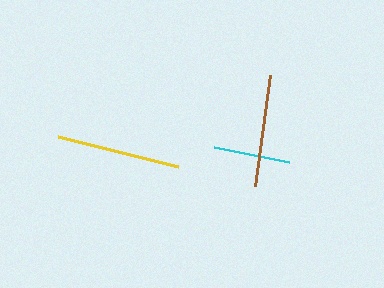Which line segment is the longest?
The yellow line is the longest at approximately 124 pixels.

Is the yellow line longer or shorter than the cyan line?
The yellow line is longer than the cyan line.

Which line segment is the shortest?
The cyan line is the shortest at approximately 76 pixels.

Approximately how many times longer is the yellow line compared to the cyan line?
The yellow line is approximately 1.6 times the length of the cyan line.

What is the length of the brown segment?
The brown segment is approximately 112 pixels long.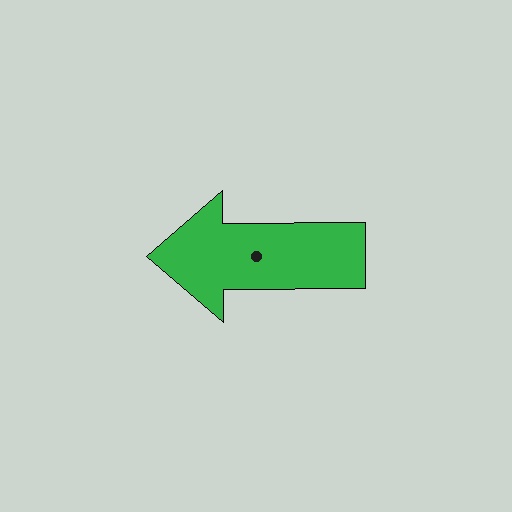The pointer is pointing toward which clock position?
Roughly 9 o'clock.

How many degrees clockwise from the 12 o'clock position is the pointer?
Approximately 270 degrees.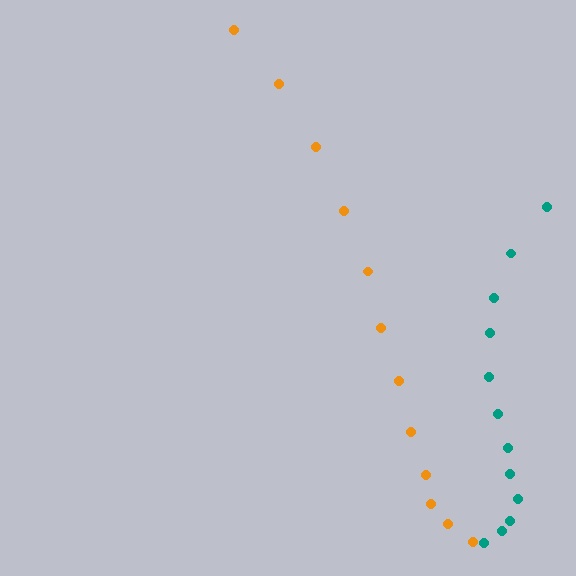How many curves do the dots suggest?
There are 2 distinct paths.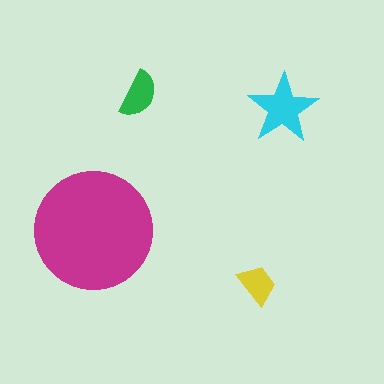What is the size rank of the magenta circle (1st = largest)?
1st.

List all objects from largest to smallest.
The magenta circle, the cyan star, the green semicircle, the yellow trapezoid.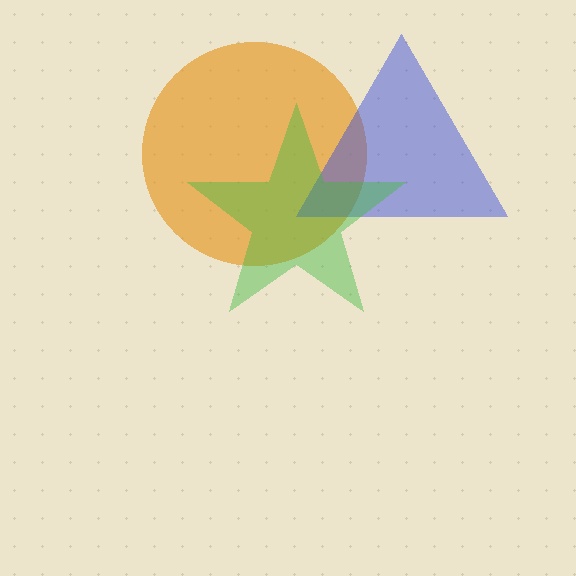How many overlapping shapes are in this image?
There are 3 overlapping shapes in the image.